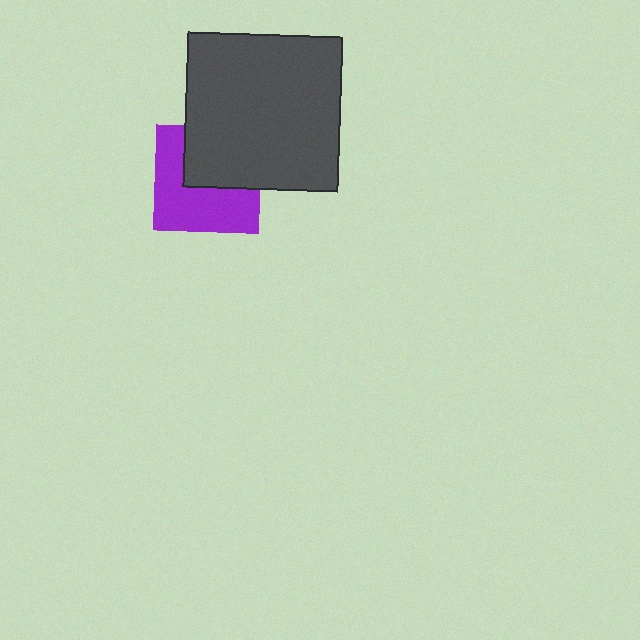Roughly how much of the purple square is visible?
About half of it is visible (roughly 57%).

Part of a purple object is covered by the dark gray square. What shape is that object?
It is a square.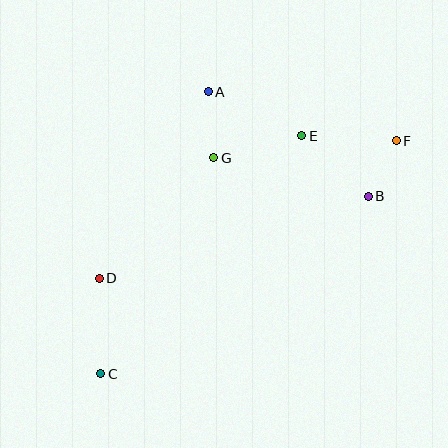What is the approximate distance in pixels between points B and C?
The distance between B and C is approximately 321 pixels.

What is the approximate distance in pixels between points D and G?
The distance between D and G is approximately 166 pixels.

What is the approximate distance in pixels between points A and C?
The distance between A and C is approximately 301 pixels.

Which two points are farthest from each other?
Points C and F are farthest from each other.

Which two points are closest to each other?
Points B and F are closest to each other.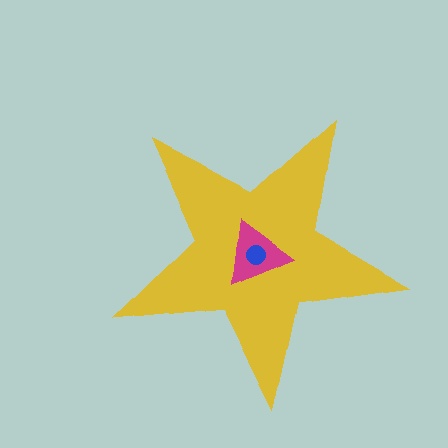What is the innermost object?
The blue circle.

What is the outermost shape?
The yellow star.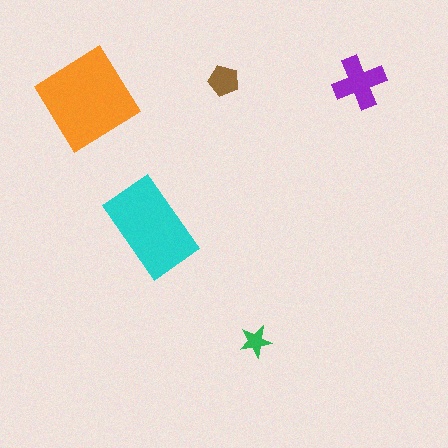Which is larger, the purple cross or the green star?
The purple cross.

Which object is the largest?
The orange diamond.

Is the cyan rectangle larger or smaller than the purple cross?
Larger.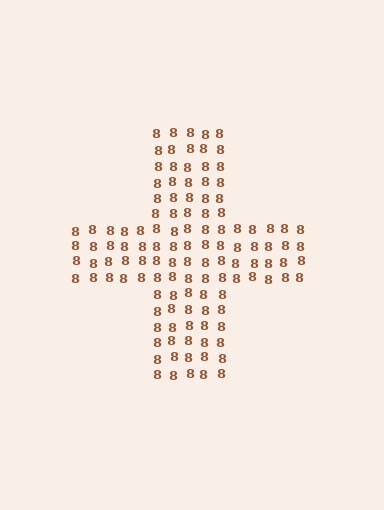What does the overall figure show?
The overall figure shows a cross.